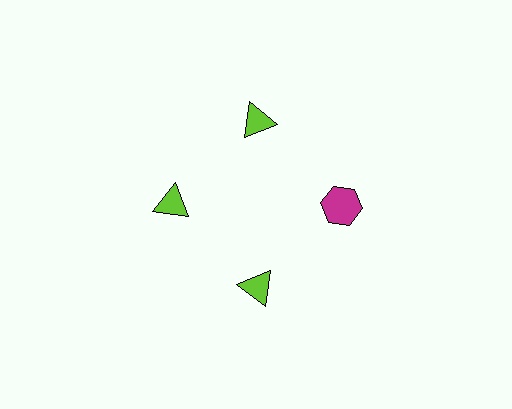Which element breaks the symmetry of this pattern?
The magenta hexagon at roughly the 3 o'clock position breaks the symmetry. All other shapes are lime triangles.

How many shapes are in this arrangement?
There are 4 shapes arranged in a ring pattern.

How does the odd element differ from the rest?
It differs in both color (magenta instead of lime) and shape (hexagon instead of triangle).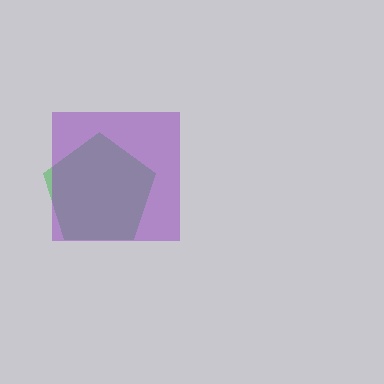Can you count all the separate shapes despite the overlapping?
Yes, there are 2 separate shapes.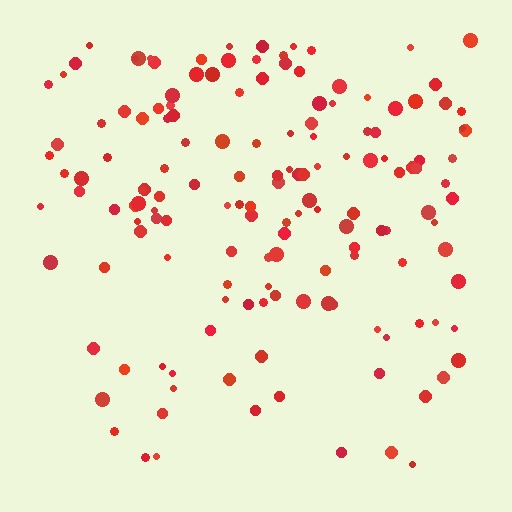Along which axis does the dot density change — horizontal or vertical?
Vertical.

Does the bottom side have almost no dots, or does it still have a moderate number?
Still a moderate number, just noticeably fewer than the top.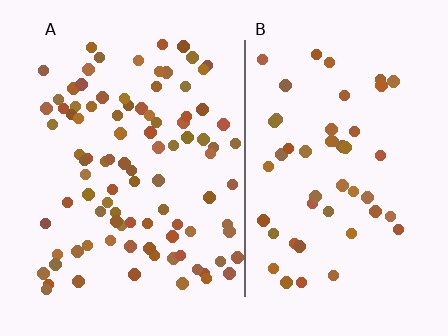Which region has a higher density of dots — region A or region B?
A (the left).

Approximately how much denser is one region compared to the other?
Approximately 1.9× — region A over region B.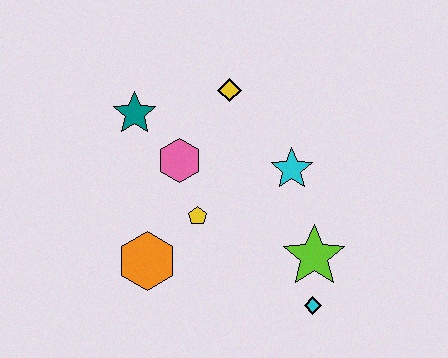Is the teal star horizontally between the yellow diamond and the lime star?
No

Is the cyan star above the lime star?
Yes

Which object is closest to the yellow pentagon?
The pink hexagon is closest to the yellow pentagon.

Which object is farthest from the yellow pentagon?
The cyan diamond is farthest from the yellow pentagon.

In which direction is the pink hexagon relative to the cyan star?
The pink hexagon is to the left of the cyan star.